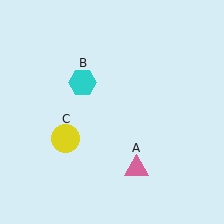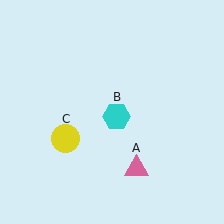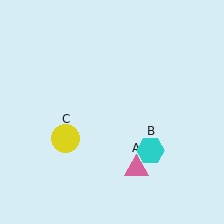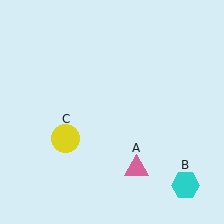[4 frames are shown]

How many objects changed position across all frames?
1 object changed position: cyan hexagon (object B).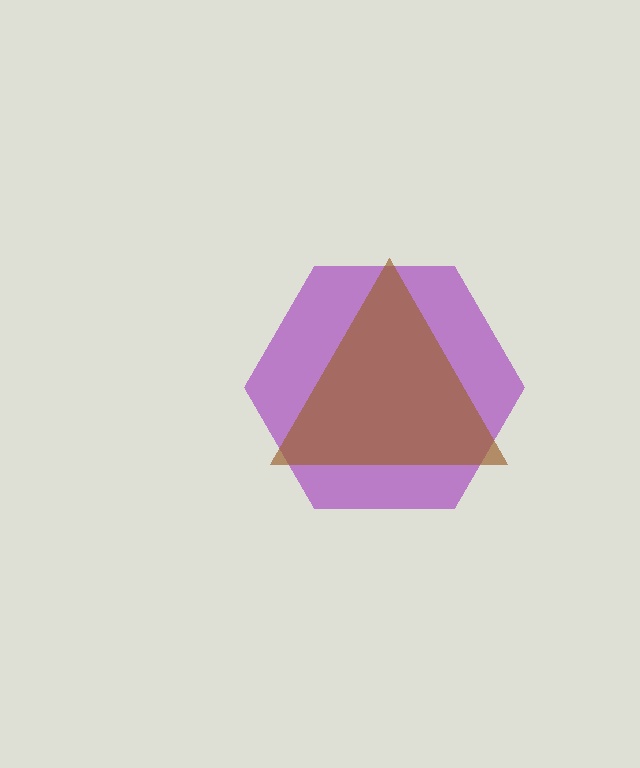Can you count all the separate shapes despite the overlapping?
Yes, there are 2 separate shapes.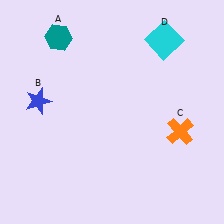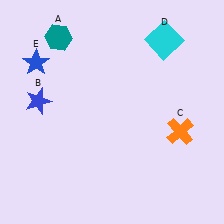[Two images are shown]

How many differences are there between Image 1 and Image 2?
There is 1 difference between the two images.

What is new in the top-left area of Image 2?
A blue star (E) was added in the top-left area of Image 2.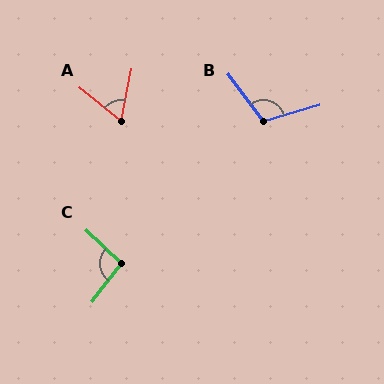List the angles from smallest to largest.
A (62°), C (96°), B (110°).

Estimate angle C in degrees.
Approximately 96 degrees.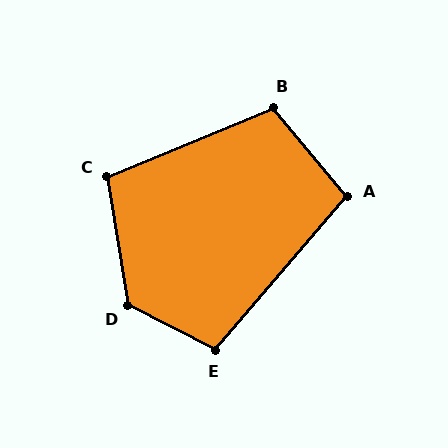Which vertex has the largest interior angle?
D, at approximately 126 degrees.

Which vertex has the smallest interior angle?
A, at approximately 99 degrees.